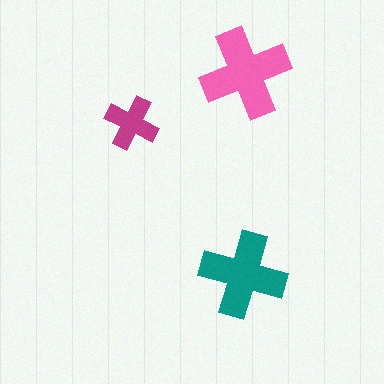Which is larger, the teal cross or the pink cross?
The pink one.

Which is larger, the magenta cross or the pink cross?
The pink one.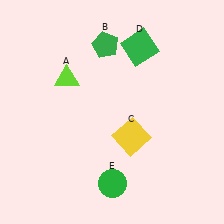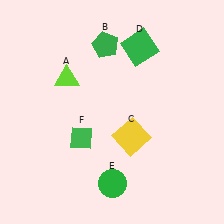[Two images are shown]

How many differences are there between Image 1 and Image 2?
There is 1 difference between the two images.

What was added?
A green diamond (F) was added in Image 2.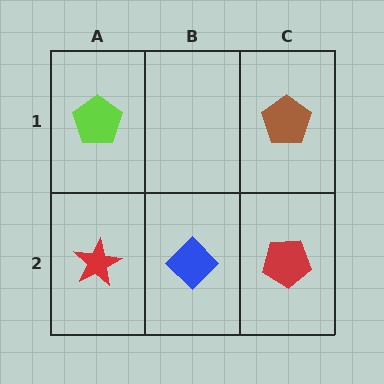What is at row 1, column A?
A lime pentagon.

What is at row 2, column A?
A red star.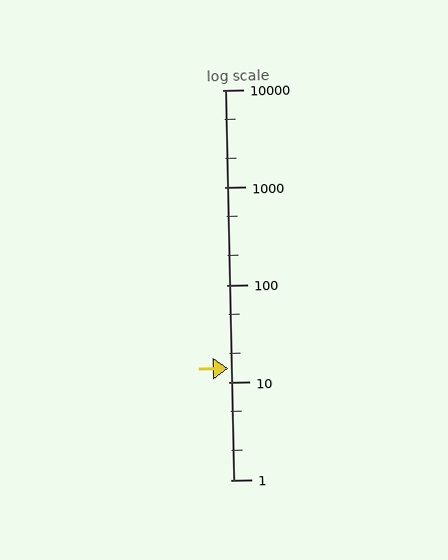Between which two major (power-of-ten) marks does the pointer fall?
The pointer is between 10 and 100.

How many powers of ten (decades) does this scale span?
The scale spans 4 decades, from 1 to 10000.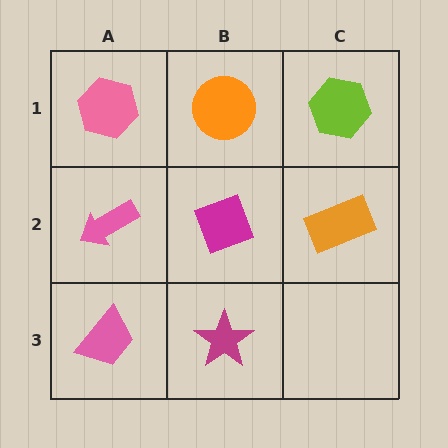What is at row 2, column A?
A pink arrow.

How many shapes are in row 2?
3 shapes.